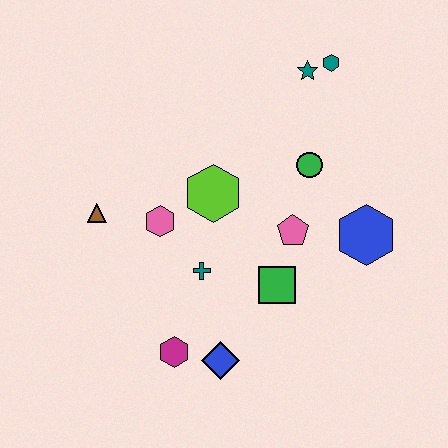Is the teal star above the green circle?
Yes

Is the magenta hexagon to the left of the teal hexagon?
Yes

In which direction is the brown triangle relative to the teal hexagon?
The brown triangle is to the left of the teal hexagon.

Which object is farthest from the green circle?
The magenta hexagon is farthest from the green circle.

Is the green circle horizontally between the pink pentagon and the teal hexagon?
Yes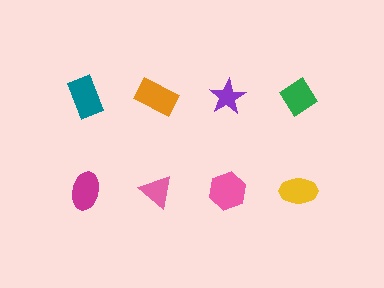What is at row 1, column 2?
An orange rectangle.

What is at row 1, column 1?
A teal rectangle.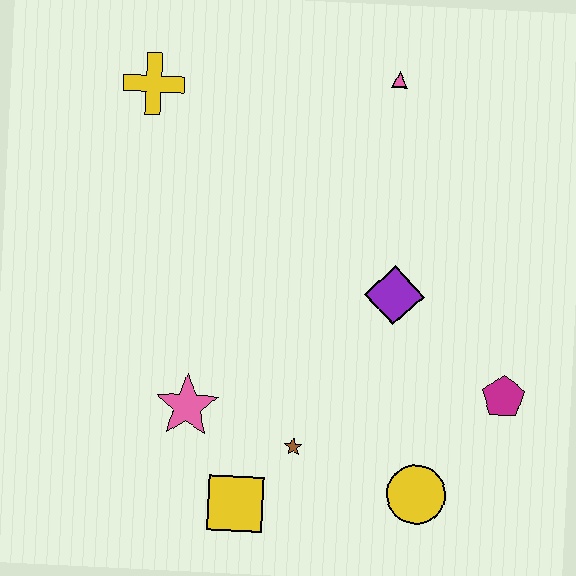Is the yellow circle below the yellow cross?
Yes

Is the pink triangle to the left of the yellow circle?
Yes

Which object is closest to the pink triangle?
The purple diamond is closest to the pink triangle.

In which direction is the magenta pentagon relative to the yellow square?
The magenta pentagon is to the right of the yellow square.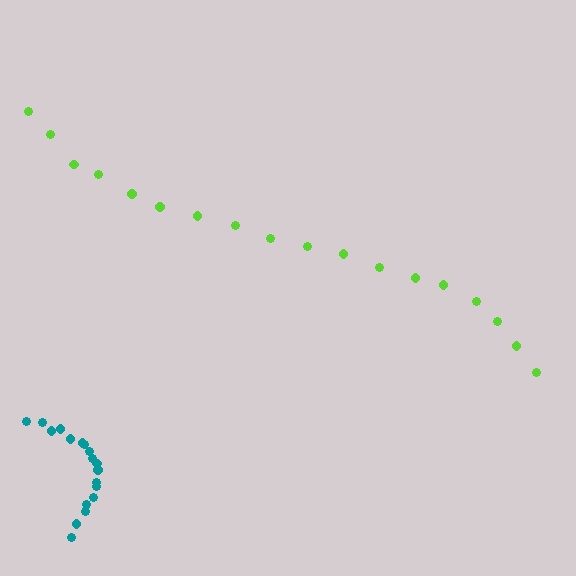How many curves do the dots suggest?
There are 2 distinct paths.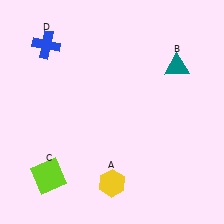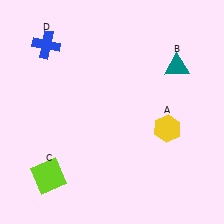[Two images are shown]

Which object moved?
The yellow hexagon (A) moved right.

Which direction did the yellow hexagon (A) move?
The yellow hexagon (A) moved right.